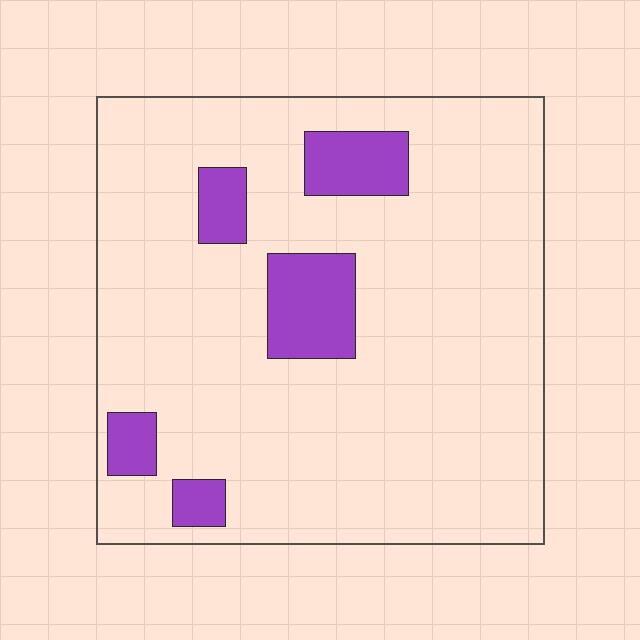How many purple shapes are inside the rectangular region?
5.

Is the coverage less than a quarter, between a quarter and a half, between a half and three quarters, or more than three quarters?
Less than a quarter.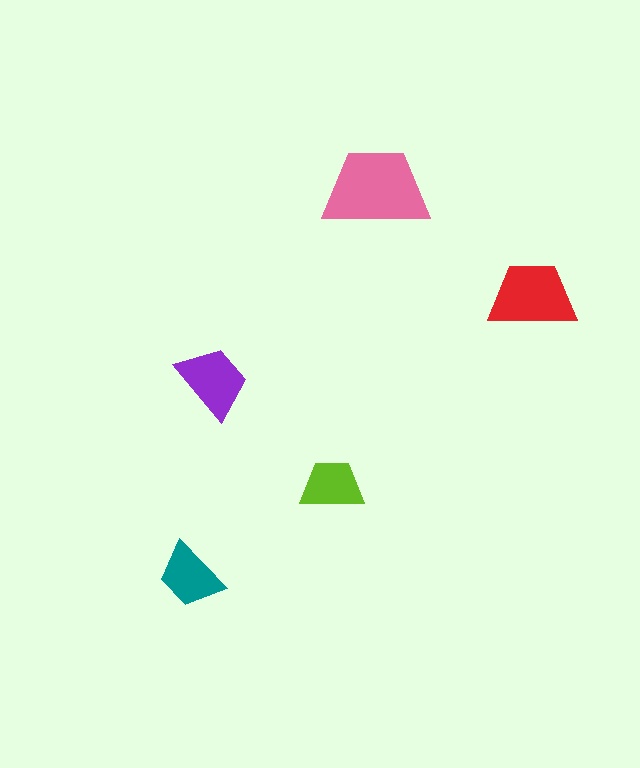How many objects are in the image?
There are 5 objects in the image.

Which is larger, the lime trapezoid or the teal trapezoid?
The teal one.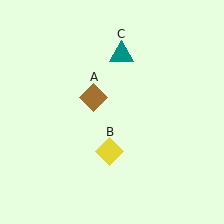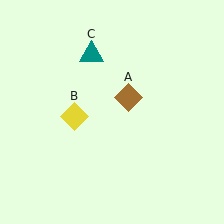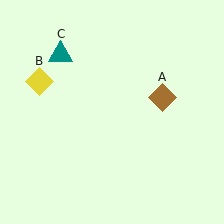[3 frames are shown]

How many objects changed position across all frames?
3 objects changed position: brown diamond (object A), yellow diamond (object B), teal triangle (object C).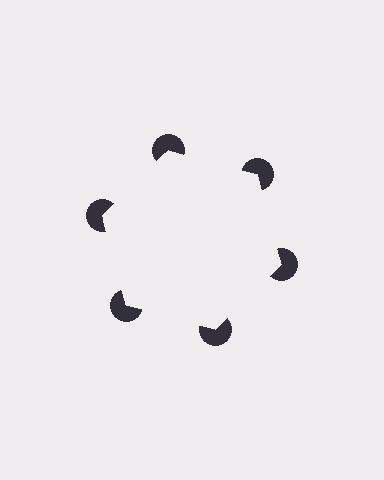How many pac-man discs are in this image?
There are 6 — one at each vertex of the illusory hexagon.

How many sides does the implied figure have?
6 sides.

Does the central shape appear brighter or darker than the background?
It typically appears slightly brighter than the background, even though no actual brightness change is drawn.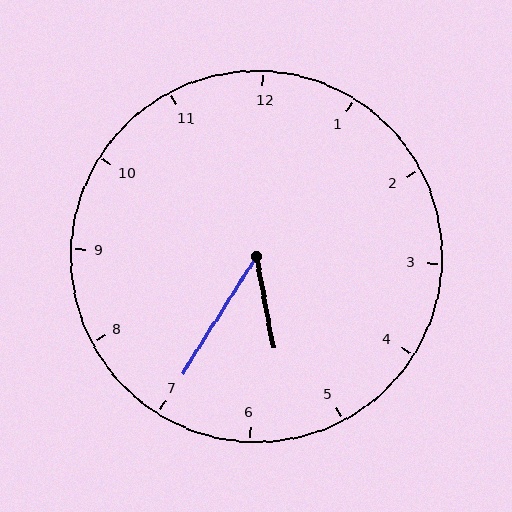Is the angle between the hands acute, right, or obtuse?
It is acute.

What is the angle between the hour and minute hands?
Approximately 42 degrees.